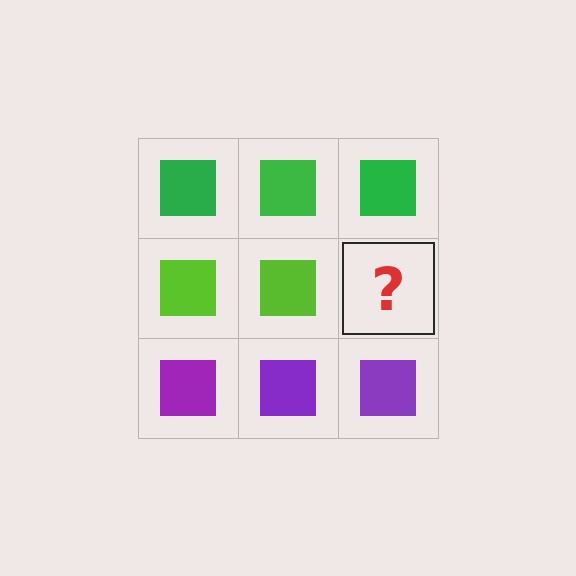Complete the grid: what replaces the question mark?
The question mark should be replaced with a lime square.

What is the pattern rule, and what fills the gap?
The rule is that each row has a consistent color. The gap should be filled with a lime square.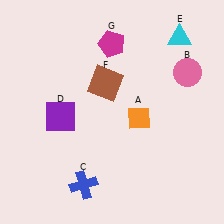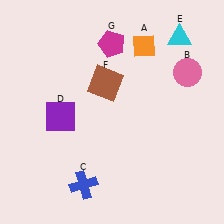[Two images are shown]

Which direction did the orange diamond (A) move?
The orange diamond (A) moved up.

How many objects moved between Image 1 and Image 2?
1 object moved between the two images.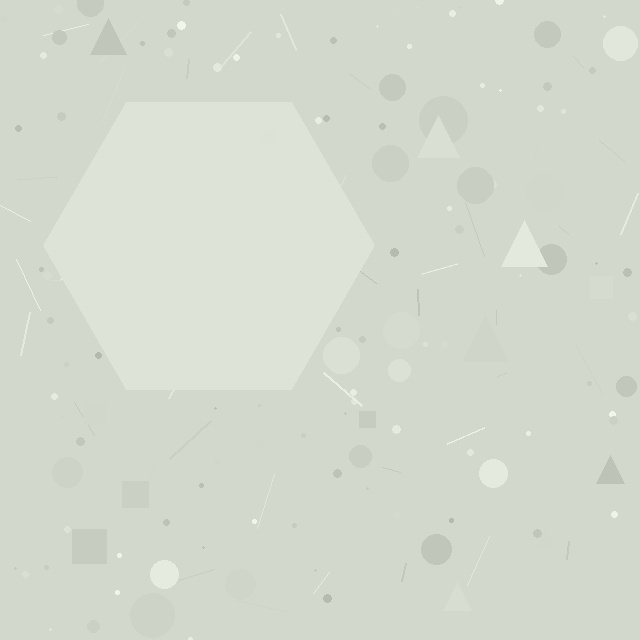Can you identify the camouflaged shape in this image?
The camouflaged shape is a hexagon.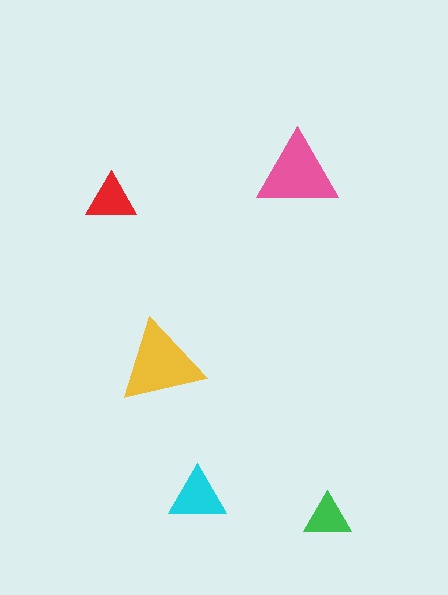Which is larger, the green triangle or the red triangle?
The red one.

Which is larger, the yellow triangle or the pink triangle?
The yellow one.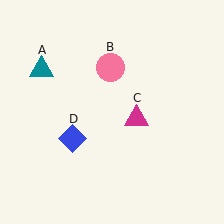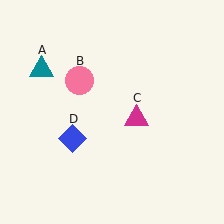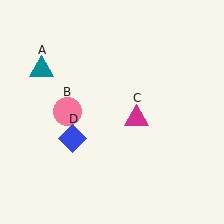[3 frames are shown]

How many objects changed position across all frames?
1 object changed position: pink circle (object B).